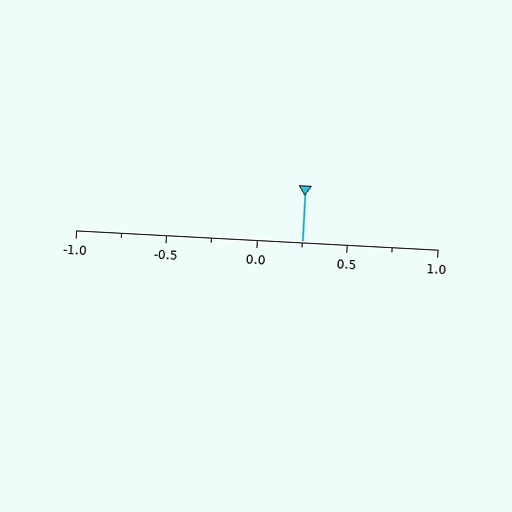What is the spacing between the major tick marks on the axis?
The major ticks are spaced 0.5 apart.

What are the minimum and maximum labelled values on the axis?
The axis runs from -1.0 to 1.0.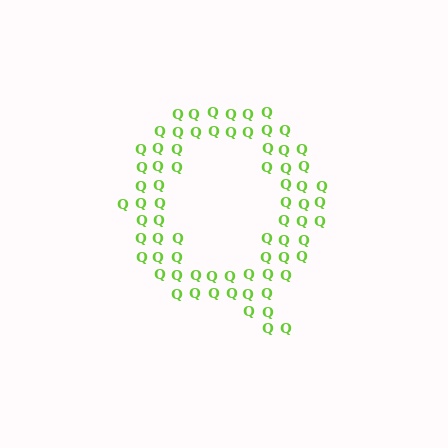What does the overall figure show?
The overall figure shows the letter Q.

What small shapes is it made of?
It is made of small letter Q's.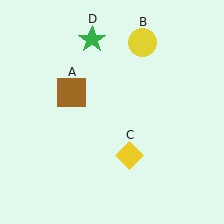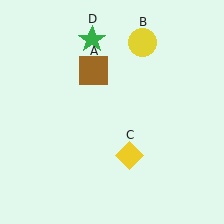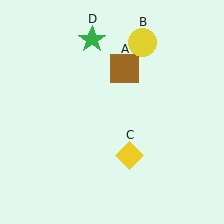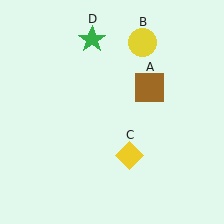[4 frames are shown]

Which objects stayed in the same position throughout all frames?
Yellow circle (object B) and yellow diamond (object C) and green star (object D) remained stationary.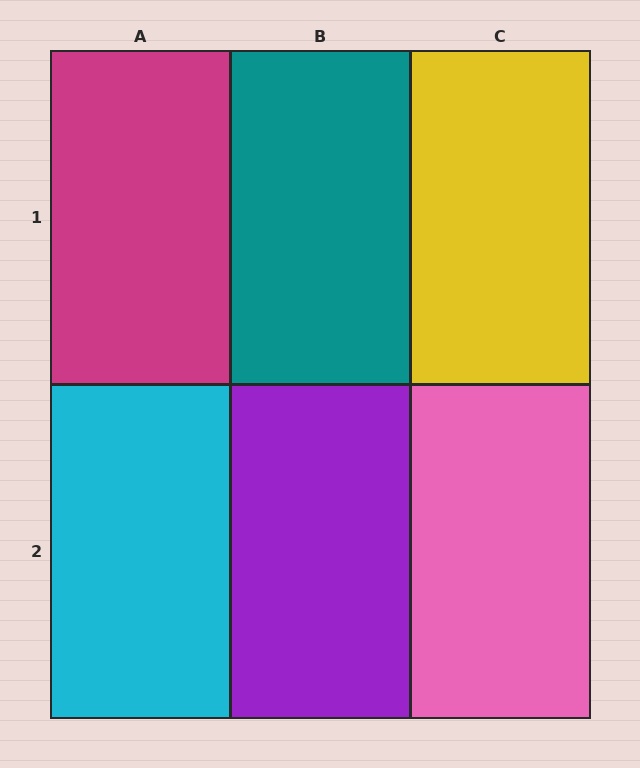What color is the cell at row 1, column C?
Yellow.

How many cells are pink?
1 cell is pink.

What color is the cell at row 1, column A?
Magenta.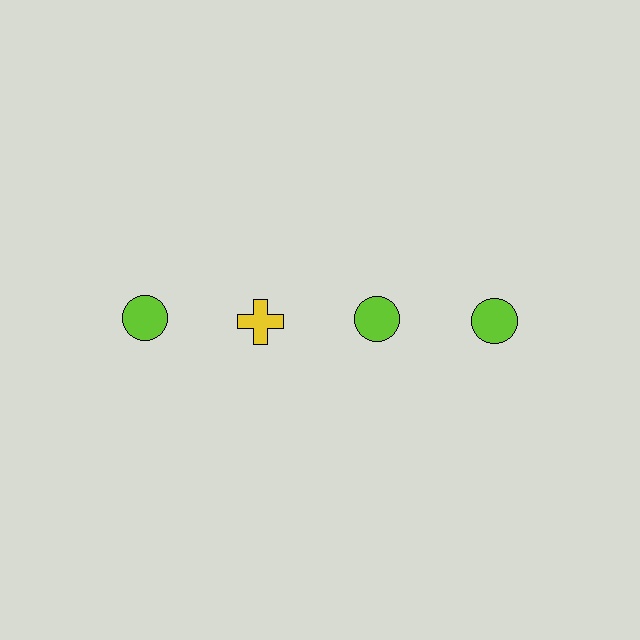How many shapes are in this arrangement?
There are 4 shapes arranged in a grid pattern.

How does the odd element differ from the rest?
It differs in both color (yellow instead of lime) and shape (cross instead of circle).